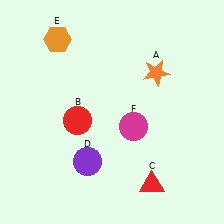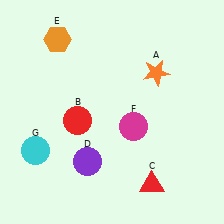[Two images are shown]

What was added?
A cyan circle (G) was added in Image 2.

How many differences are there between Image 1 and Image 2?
There is 1 difference between the two images.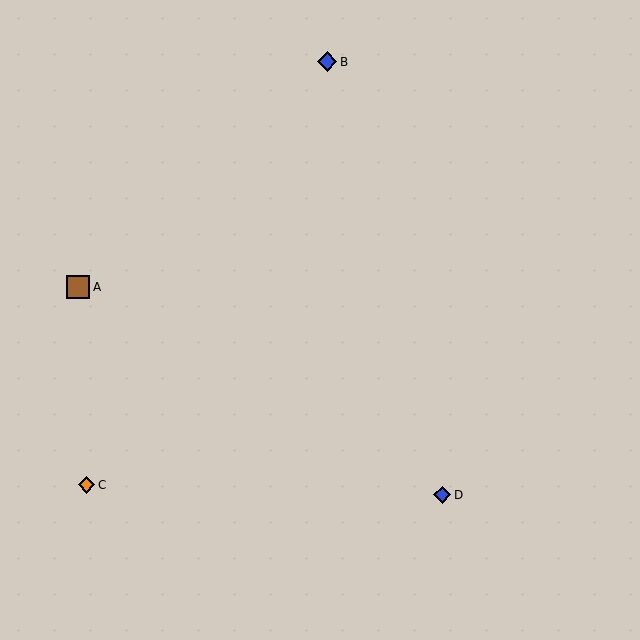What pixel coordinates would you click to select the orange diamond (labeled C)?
Click at (87, 485) to select the orange diamond C.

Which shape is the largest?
The brown square (labeled A) is the largest.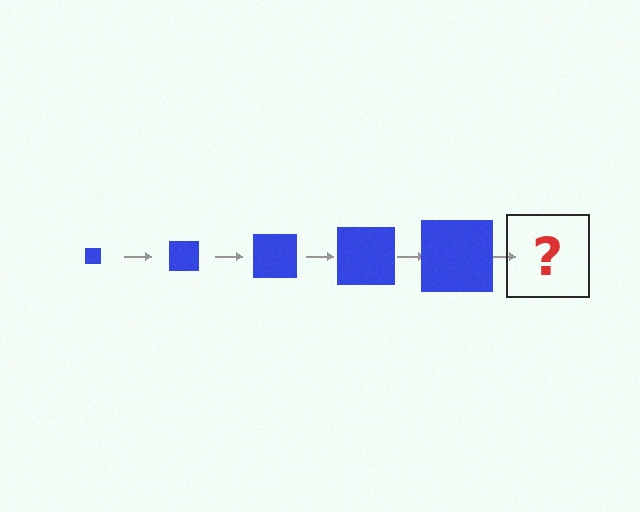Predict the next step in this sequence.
The next step is a blue square, larger than the previous one.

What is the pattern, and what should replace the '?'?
The pattern is that the square gets progressively larger each step. The '?' should be a blue square, larger than the previous one.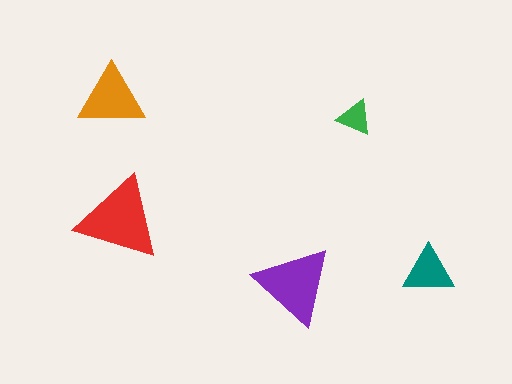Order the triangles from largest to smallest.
the red one, the purple one, the orange one, the teal one, the green one.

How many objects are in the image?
There are 5 objects in the image.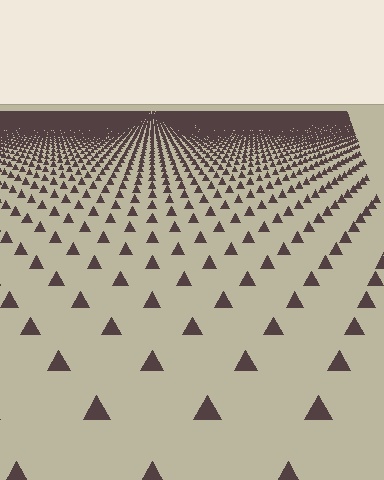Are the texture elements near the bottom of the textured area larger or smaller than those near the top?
Larger. Near the bottom, elements are closer to the viewer and appear at a bigger on-screen size.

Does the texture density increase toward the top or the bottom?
Density increases toward the top.